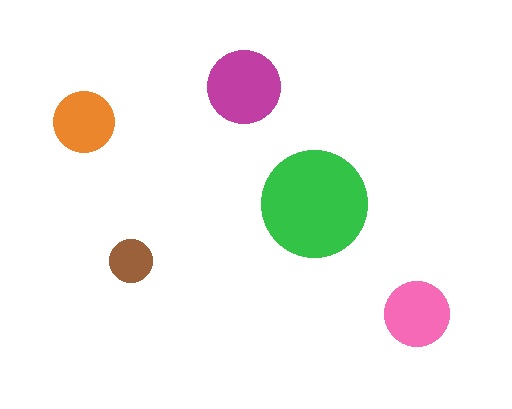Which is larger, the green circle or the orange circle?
The green one.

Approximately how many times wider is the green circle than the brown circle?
About 2.5 times wider.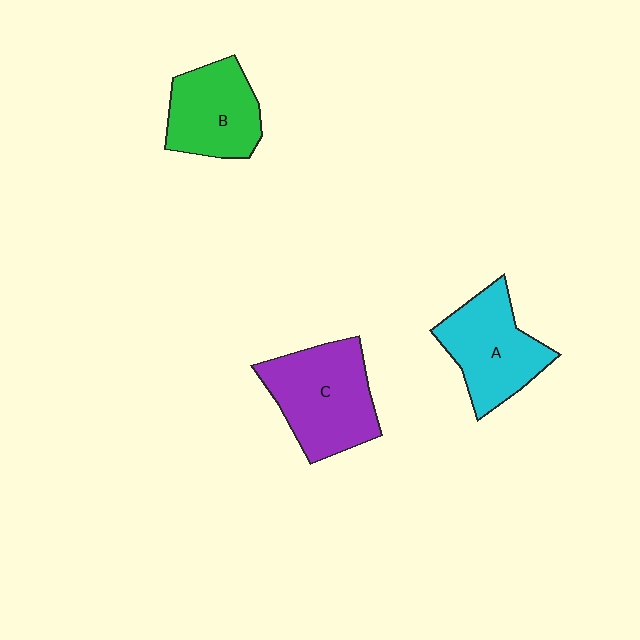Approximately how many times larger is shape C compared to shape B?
Approximately 1.3 times.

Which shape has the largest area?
Shape C (purple).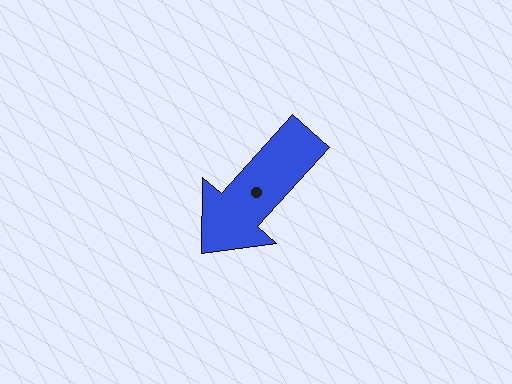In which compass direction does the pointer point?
Southwest.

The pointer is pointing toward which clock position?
Roughly 7 o'clock.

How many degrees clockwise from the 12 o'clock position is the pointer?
Approximately 222 degrees.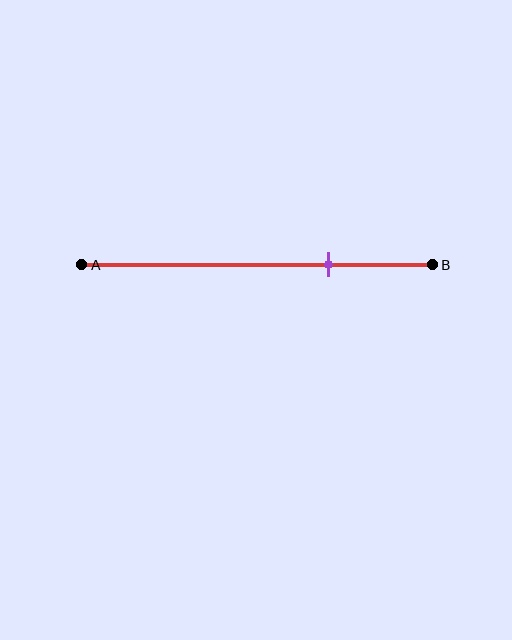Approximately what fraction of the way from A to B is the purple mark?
The purple mark is approximately 70% of the way from A to B.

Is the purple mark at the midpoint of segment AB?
No, the mark is at about 70% from A, not at the 50% midpoint.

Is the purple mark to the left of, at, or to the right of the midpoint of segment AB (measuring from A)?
The purple mark is to the right of the midpoint of segment AB.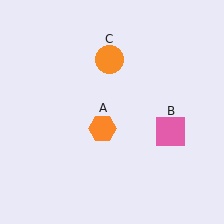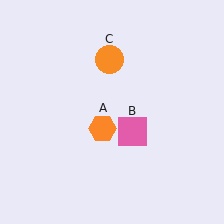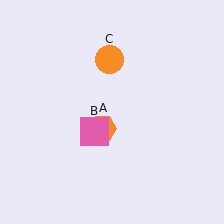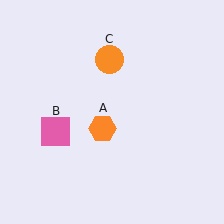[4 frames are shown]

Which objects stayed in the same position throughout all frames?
Orange hexagon (object A) and orange circle (object C) remained stationary.